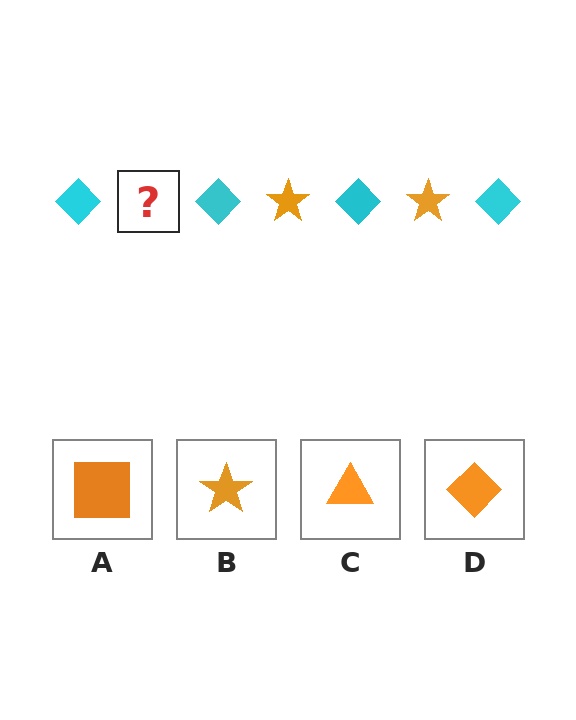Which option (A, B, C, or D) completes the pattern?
B.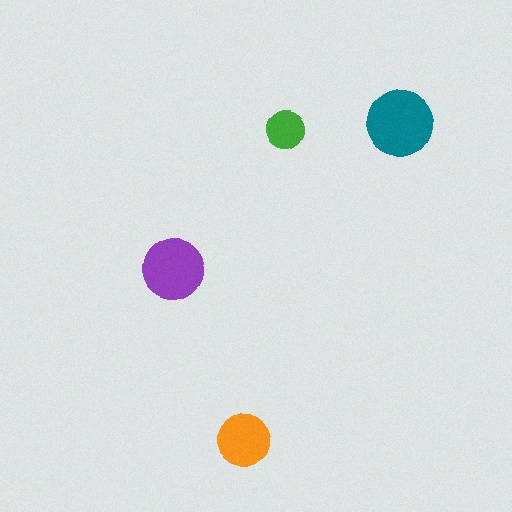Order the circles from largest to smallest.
the teal one, the purple one, the orange one, the green one.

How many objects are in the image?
There are 4 objects in the image.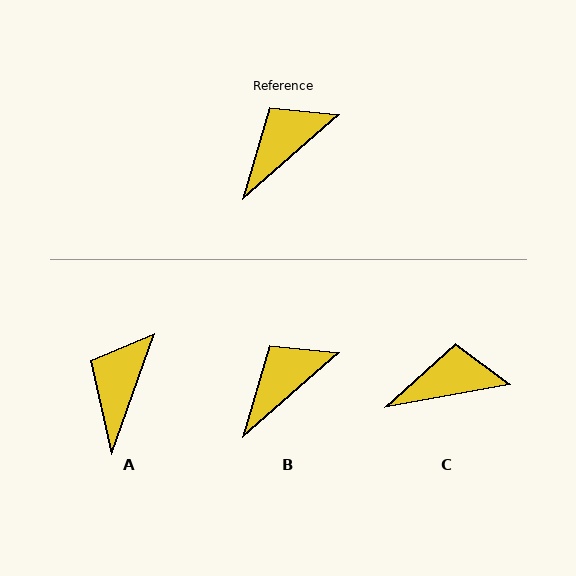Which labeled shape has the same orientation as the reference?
B.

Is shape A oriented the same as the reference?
No, it is off by about 29 degrees.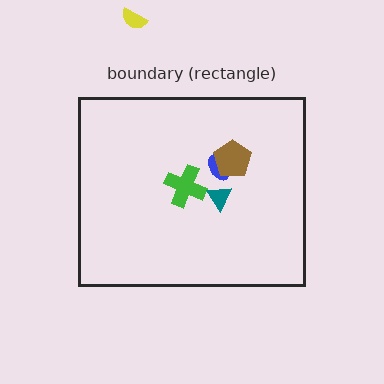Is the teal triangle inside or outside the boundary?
Inside.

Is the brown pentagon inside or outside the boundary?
Inside.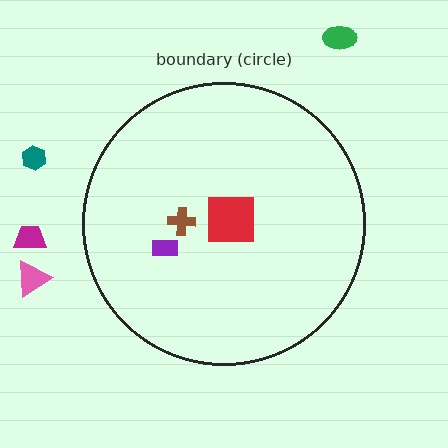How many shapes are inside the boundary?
3 inside, 4 outside.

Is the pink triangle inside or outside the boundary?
Outside.